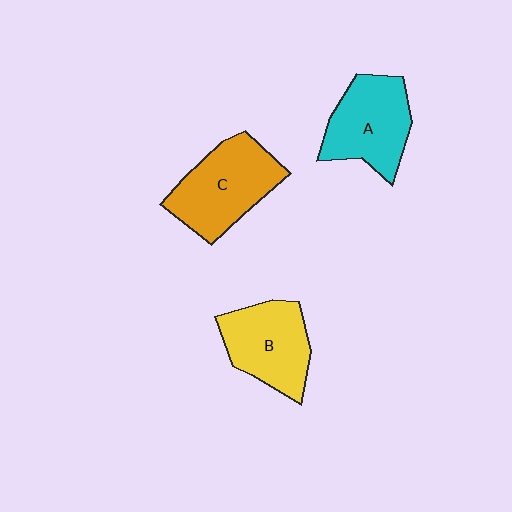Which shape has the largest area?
Shape C (orange).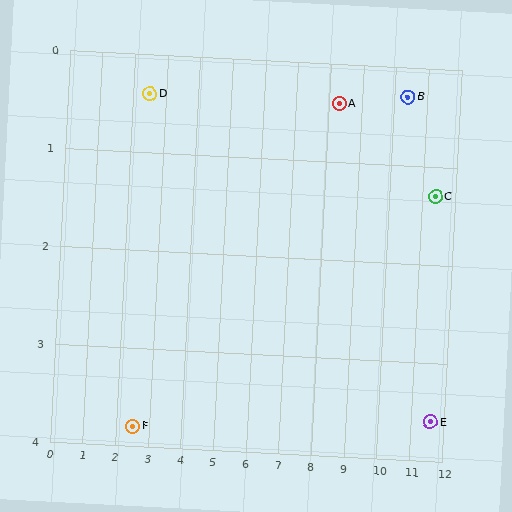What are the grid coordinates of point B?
Point B is at approximately (10.4, 0.3).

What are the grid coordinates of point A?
Point A is at approximately (8.3, 0.4).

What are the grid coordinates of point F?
Point F is at approximately (2.5, 3.8).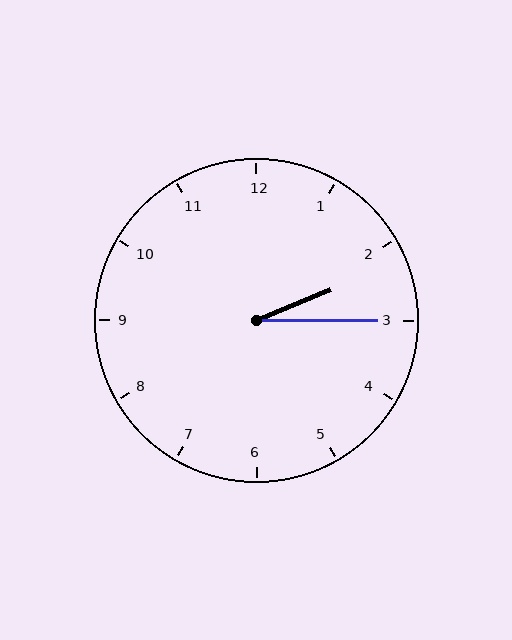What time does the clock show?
2:15.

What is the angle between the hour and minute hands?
Approximately 22 degrees.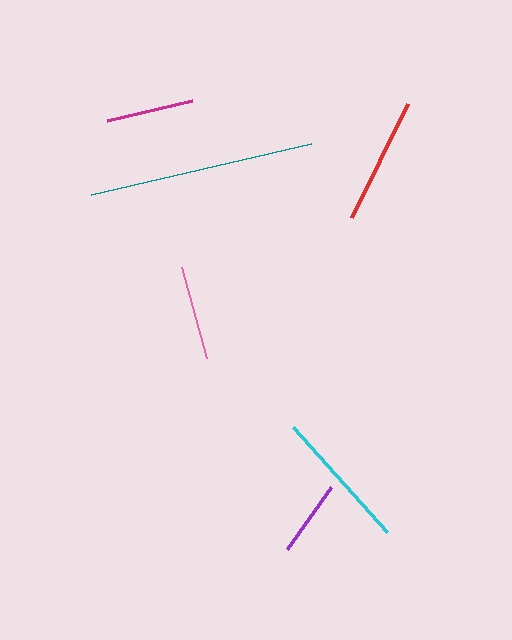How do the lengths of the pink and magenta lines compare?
The pink and magenta lines are approximately the same length.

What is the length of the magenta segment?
The magenta segment is approximately 87 pixels long.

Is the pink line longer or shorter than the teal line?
The teal line is longer than the pink line.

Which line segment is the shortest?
The purple line is the shortest at approximately 76 pixels.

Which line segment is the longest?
The teal line is the longest at approximately 226 pixels.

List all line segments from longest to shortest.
From longest to shortest: teal, cyan, red, pink, magenta, purple.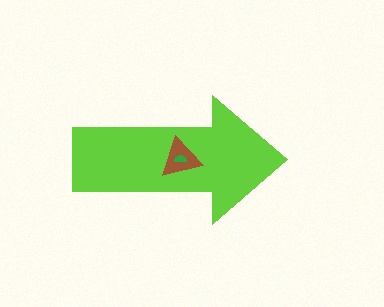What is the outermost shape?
The lime arrow.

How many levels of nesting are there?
3.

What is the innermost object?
The green semicircle.